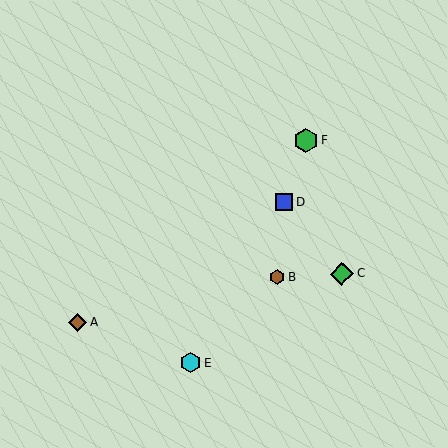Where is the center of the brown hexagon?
The center of the brown hexagon is at (277, 277).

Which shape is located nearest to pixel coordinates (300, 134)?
The green hexagon (labeled F) at (305, 140) is nearest to that location.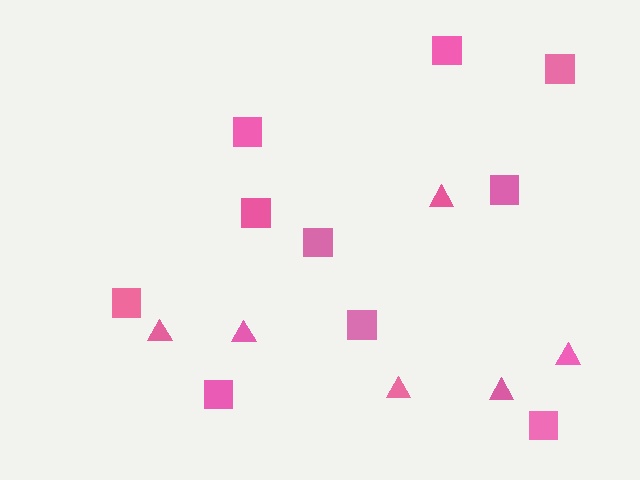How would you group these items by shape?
There are 2 groups: one group of squares (10) and one group of triangles (6).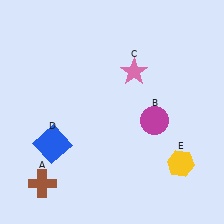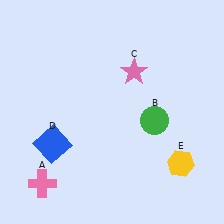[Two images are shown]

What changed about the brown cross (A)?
In Image 1, A is brown. In Image 2, it changed to pink.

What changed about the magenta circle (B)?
In Image 1, B is magenta. In Image 2, it changed to green.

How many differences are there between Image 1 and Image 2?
There are 2 differences between the two images.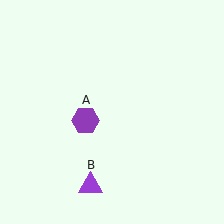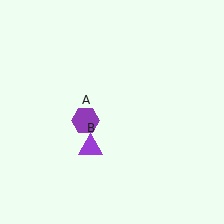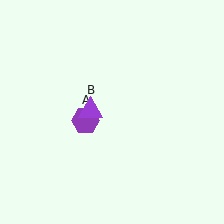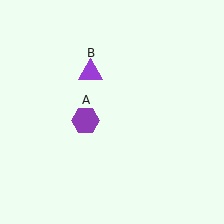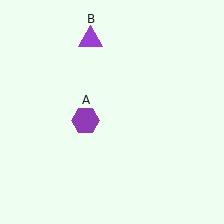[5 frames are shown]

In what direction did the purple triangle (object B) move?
The purple triangle (object B) moved up.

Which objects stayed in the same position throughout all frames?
Purple hexagon (object A) remained stationary.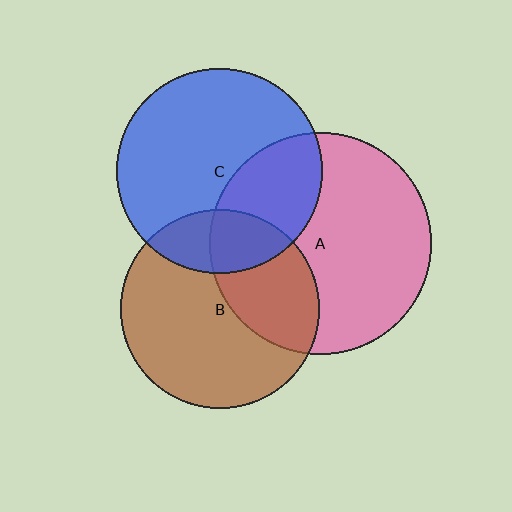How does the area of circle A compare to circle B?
Approximately 1.2 times.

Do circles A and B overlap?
Yes.